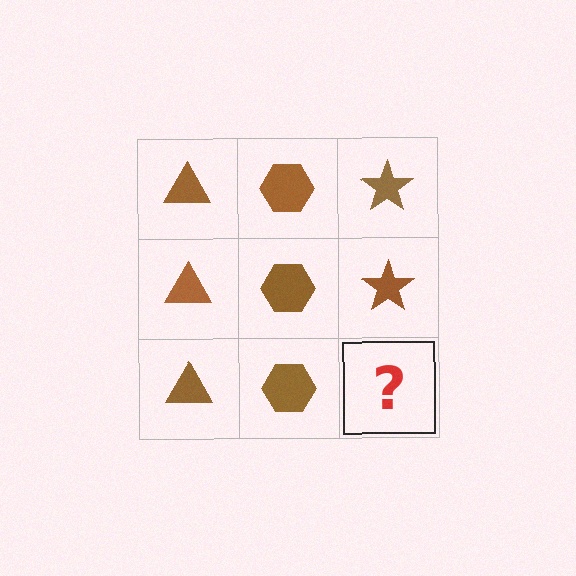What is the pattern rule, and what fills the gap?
The rule is that each column has a consistent shape. The gap should be filled with a brown star.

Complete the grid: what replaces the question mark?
The question mark should be replaced with a brown star.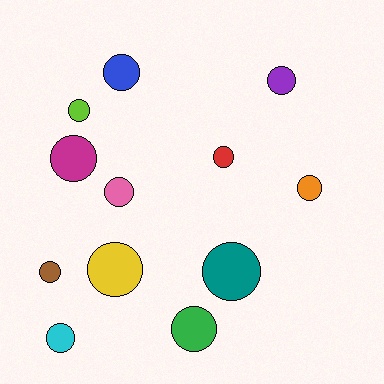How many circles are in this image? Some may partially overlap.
There are 12 circles.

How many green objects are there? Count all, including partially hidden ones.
There is 1 green object.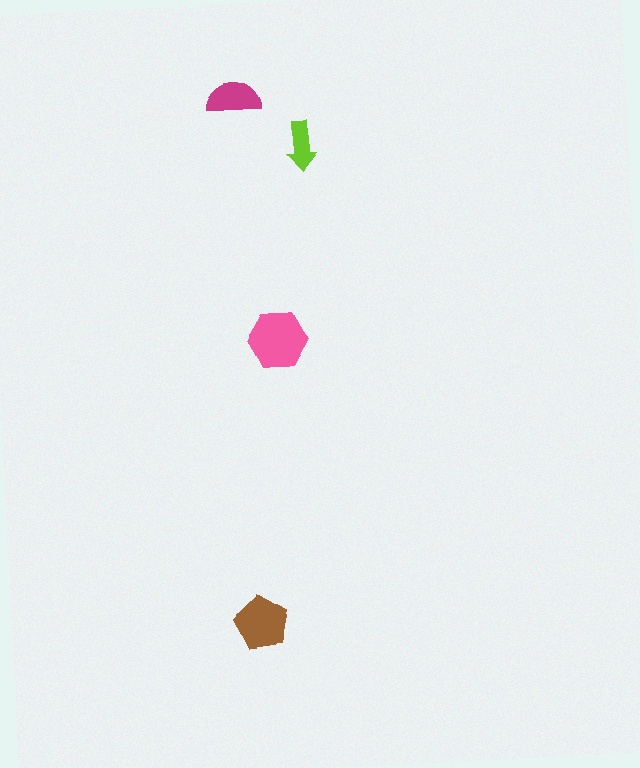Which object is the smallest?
The lime arrow.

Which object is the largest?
The pink hexagon.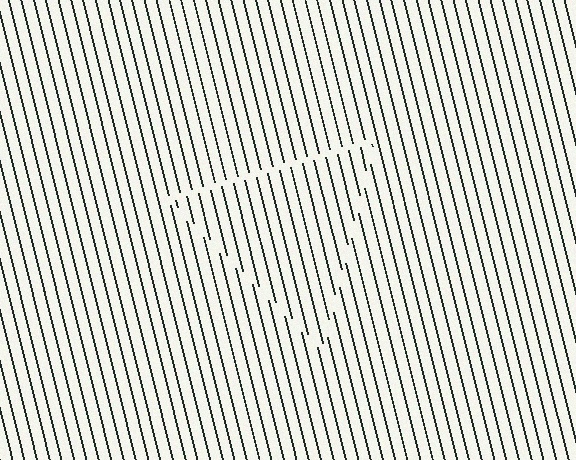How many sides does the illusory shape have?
3 sides — the line-ends trace a triangle.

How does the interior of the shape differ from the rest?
The interior of the shape contains the same grating, shifted by half a period — the contour is defined by the phase discontinuity where line-ends from the inner and outer gratings abut.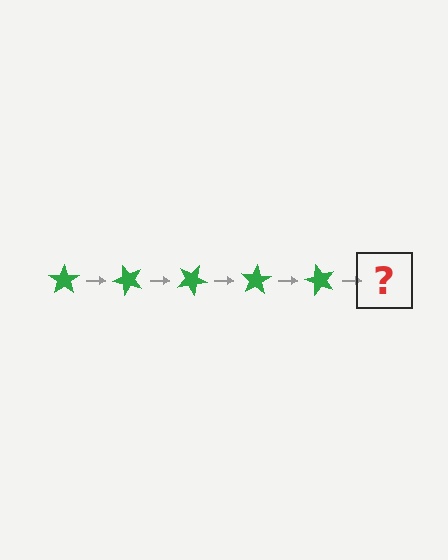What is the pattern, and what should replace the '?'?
The pattern is that the star rotates 50 degrees each step. The '?' should be a green star rotated 250 degrees.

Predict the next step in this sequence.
The next step is a green star rotated 250 degrees.